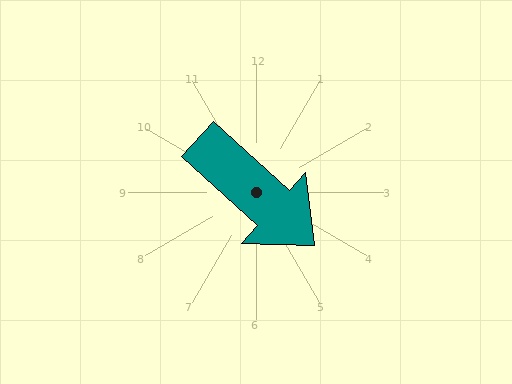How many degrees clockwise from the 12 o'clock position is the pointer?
Approximately 132 degrees.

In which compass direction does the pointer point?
Southeast.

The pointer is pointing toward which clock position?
Roughly 4 o'clock.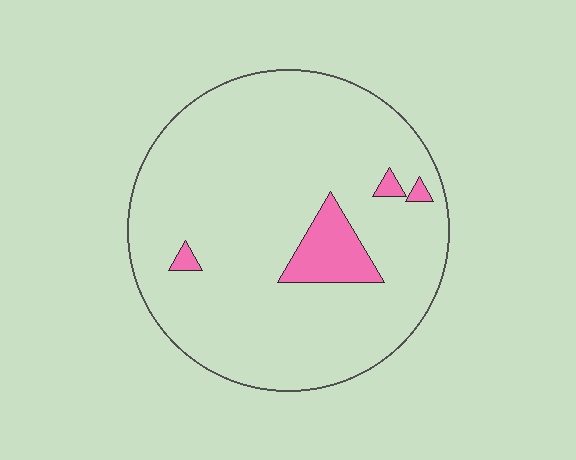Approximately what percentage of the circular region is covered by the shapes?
Approximately 10%.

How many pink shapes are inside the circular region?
4.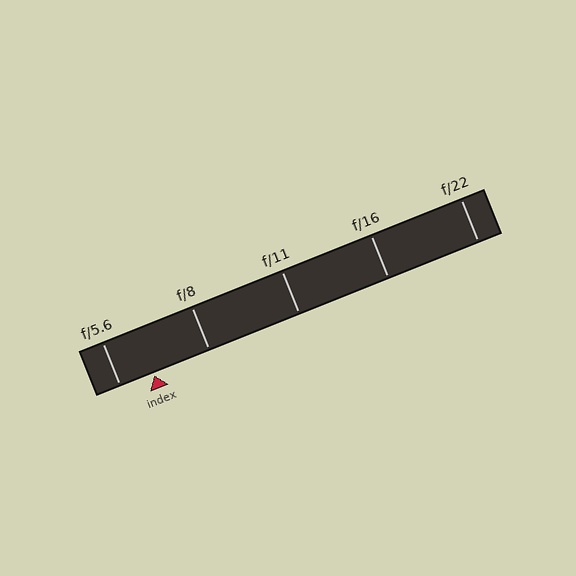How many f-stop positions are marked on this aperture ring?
There are 5 f-stop positions marked.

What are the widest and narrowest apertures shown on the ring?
The widest aperture shown is f/5.6 and the narrowest is f/22.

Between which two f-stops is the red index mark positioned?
The index mark is between f/5.6 and f/8.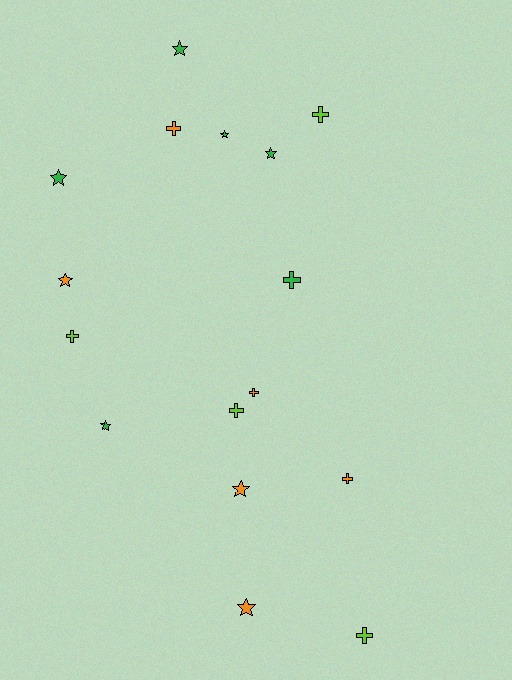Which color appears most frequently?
Orange, with 6 objects.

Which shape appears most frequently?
Star, with 8 objects.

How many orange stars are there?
There are 3 orange stars.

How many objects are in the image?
There are 16 objects.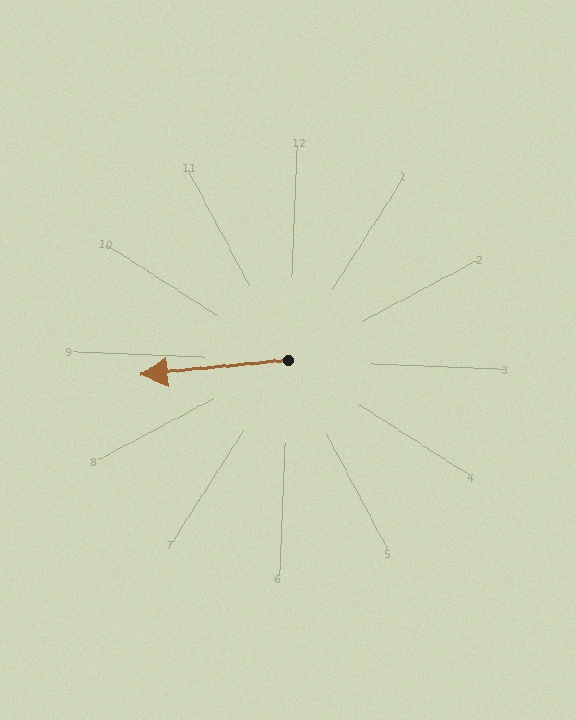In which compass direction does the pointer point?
West.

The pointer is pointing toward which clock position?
Roughly 9 o'clock.